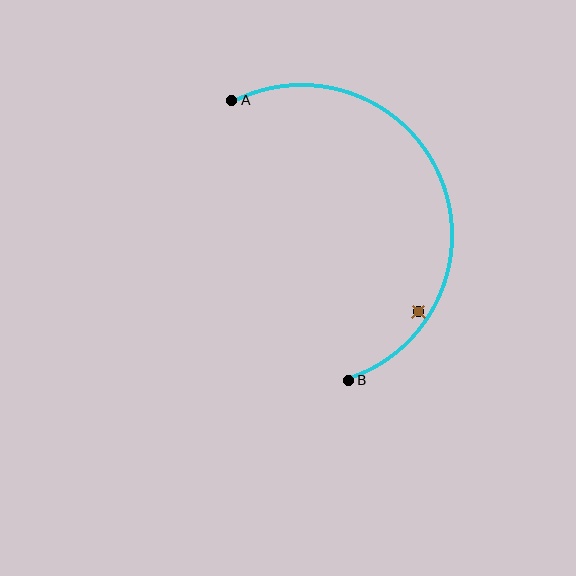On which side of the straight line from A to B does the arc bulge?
The arc bulges to the right of the straight line connecting A and B.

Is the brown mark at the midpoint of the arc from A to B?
No — the brown mark does not lie on the arc at all. It sits slightly inside the curve.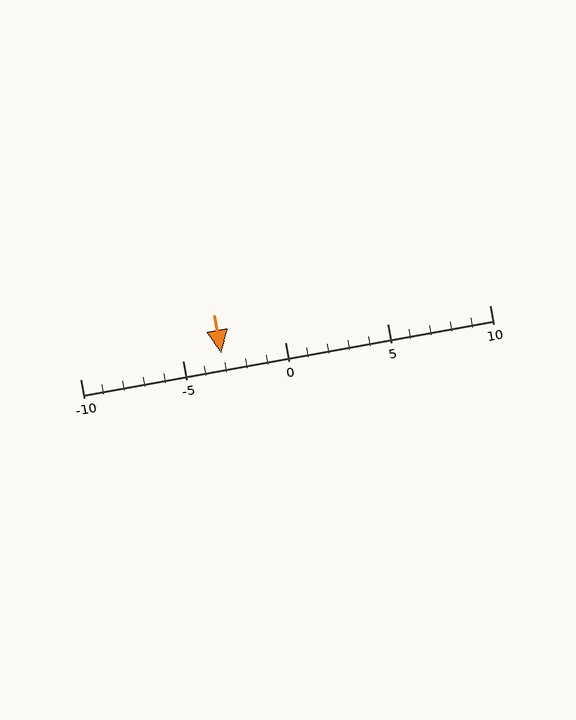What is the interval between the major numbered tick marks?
The major tick marks are spaced 5 units apart.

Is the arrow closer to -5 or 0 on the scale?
The arrow is closer to -5.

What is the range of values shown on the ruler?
The ruler shows values from -10 to 10.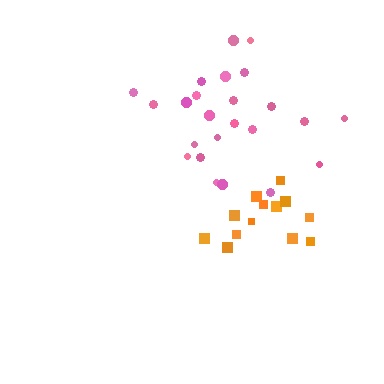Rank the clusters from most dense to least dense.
orange, pink.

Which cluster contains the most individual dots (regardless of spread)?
Pink (24).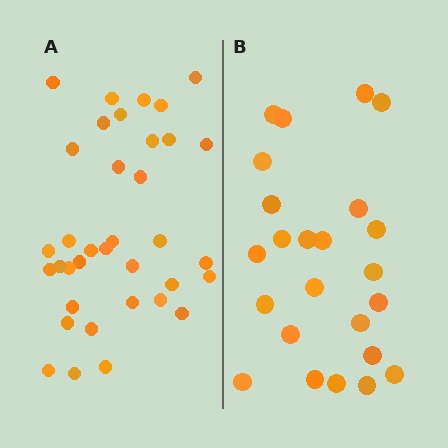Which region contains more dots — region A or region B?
Region A (the left region) has more dots.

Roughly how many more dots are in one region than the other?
Region A has roughly 12 or so more dots than region B.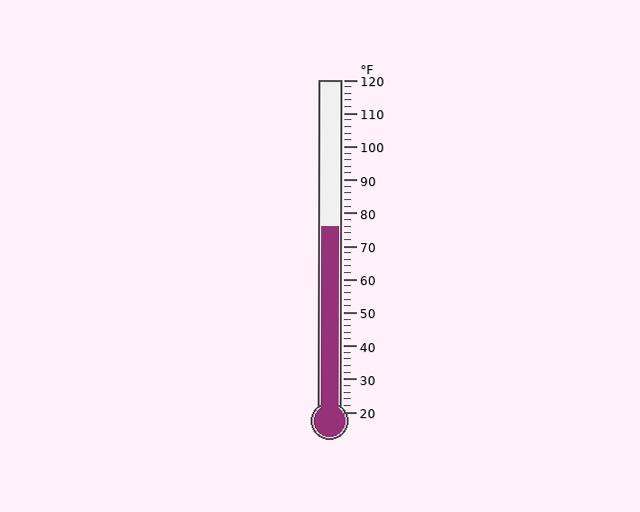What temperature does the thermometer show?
The thermometer shows approximately 76°F.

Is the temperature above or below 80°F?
The temperature is below 80°F.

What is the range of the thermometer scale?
The thermometer scale ranges from 20°F to 120°F.